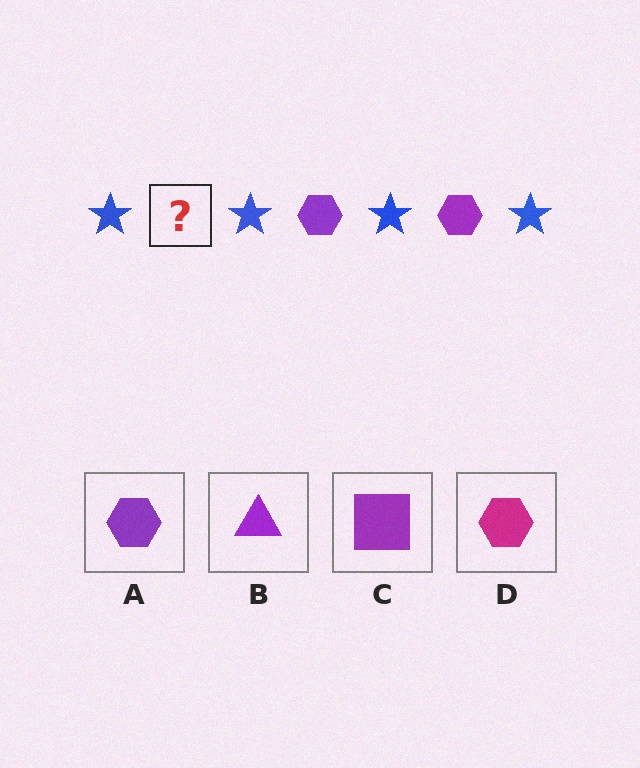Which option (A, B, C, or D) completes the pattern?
A.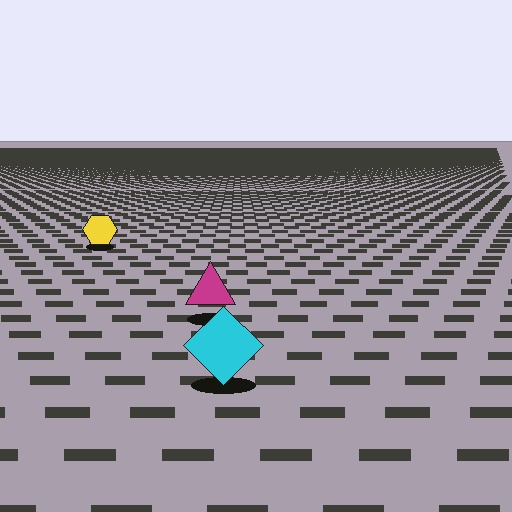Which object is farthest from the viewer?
The yellow hexagon is farthest from the viewer. It appears smaller and the ground texture around it is denser.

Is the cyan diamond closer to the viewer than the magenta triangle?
Yes. The cyan diamond is closer — you can tell from the texture gradient: the ground texture is coarser near it.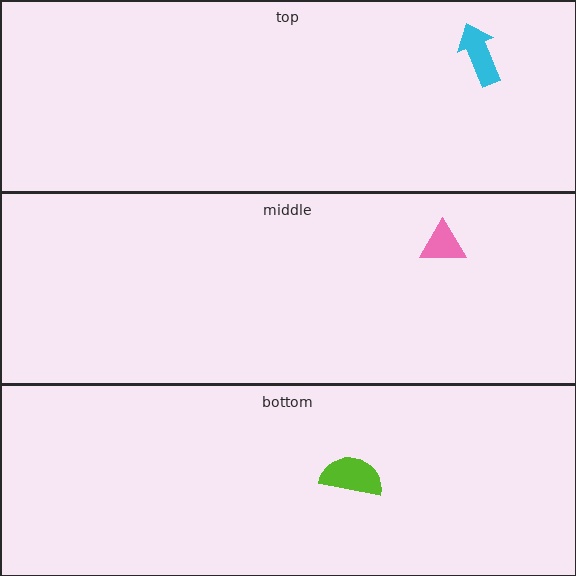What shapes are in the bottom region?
The lime semicircle.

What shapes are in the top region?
The cyan arrow.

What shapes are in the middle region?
The pink triangle.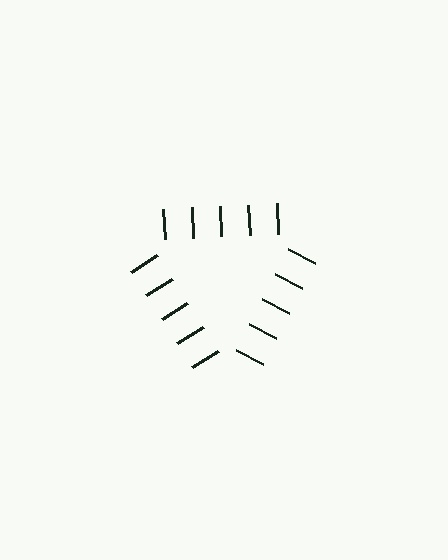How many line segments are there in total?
15 — 5 along each of the 3 edges.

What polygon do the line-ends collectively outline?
An illusory triangle — the line segments terminate on its edges but no continuous stroke is drawn.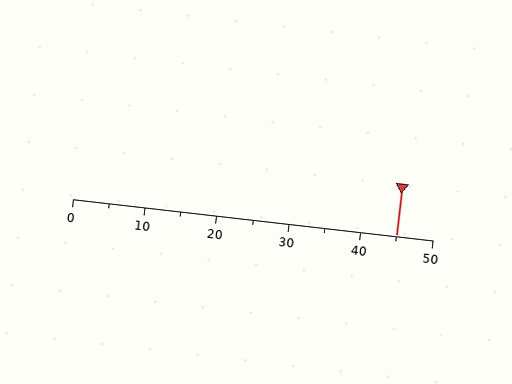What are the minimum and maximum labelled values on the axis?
The axis runs from 0 to 50.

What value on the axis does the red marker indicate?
The marker indicates approximately 45.